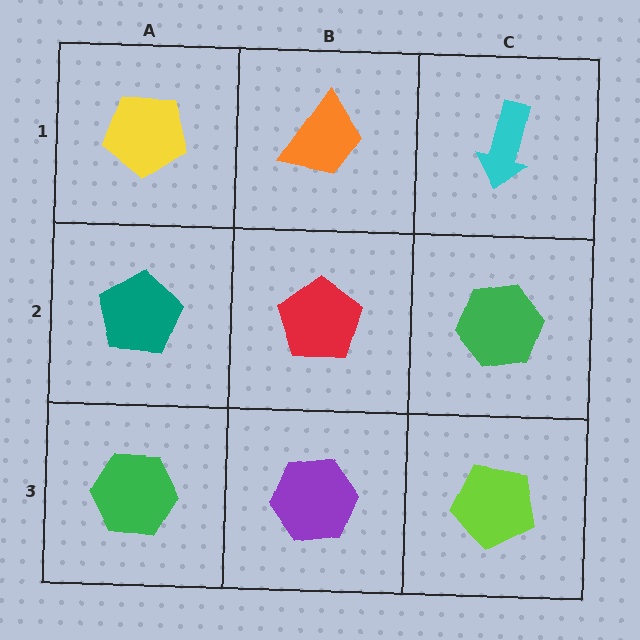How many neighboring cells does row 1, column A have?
2.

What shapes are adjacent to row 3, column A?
A teal pentagon (row 2, column A), a purple hexagon (row 3, column B).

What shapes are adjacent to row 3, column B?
A red pentagon (row 2, column B), a green hexagon (row 3, column A), a lime pentagon (row 3, column C).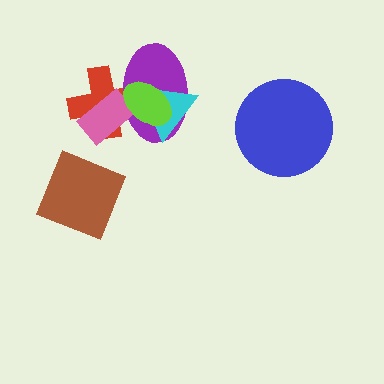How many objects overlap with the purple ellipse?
4 objects overlap with the purple ellipse.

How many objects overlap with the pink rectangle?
3 objects overlap with the pink rectangle.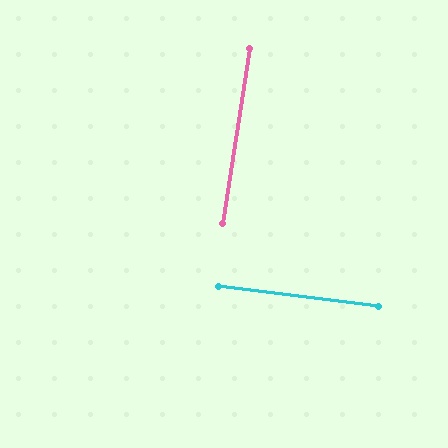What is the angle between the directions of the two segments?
Approximately 88 degrees.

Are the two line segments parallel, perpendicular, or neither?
Perpendicular — they meet at approximately 88°.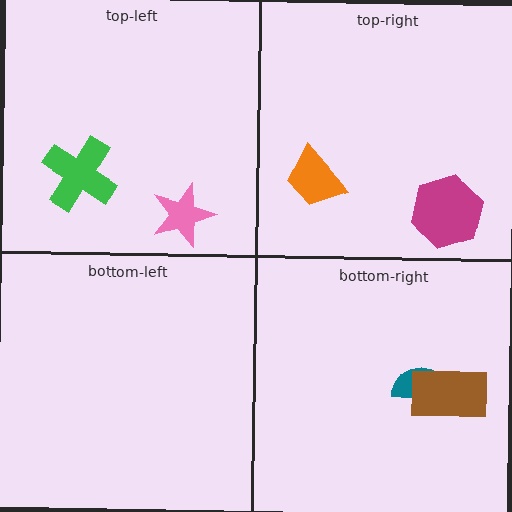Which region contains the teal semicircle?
The bottom-right region.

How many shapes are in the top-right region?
2.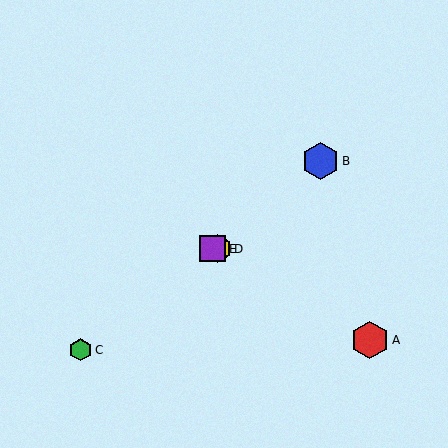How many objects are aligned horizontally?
2 objects (D, E) are aligned horizontally.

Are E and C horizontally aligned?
No, E is at y≈249 and C is at y≈350.